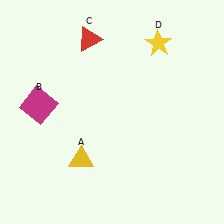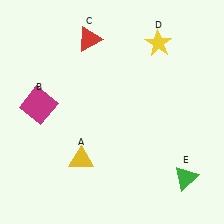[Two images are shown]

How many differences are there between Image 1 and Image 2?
There is 1 difference between the two images.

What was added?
A green triangle (E) was added in Image 2.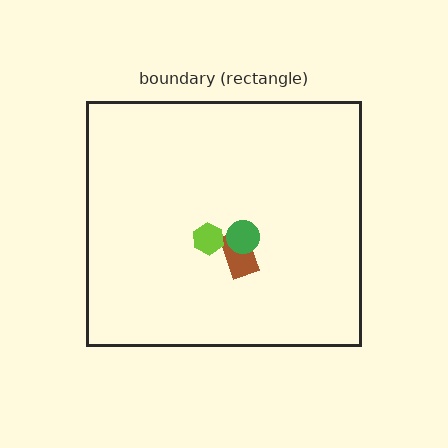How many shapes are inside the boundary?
3 inside, 0 outside.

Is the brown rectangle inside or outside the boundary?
Inside.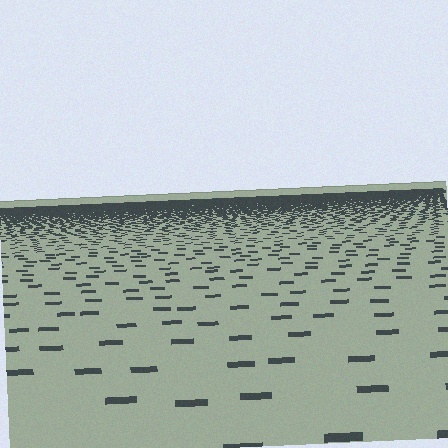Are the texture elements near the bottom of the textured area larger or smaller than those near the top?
Larger. Near the bottom, elements are closer to the viewer and appear at a bigger on-screen size.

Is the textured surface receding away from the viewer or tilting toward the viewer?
The surface is receding away from the viewer. Texture elements get smaller and denser toward the top.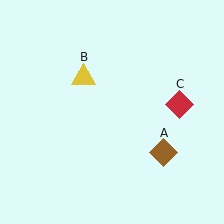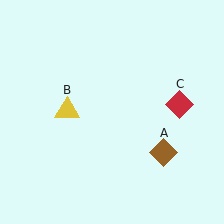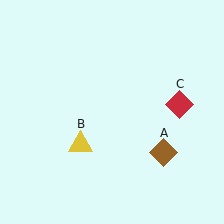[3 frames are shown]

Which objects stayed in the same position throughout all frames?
Brown diamond (object A) and red diamond (object C) remained stationary.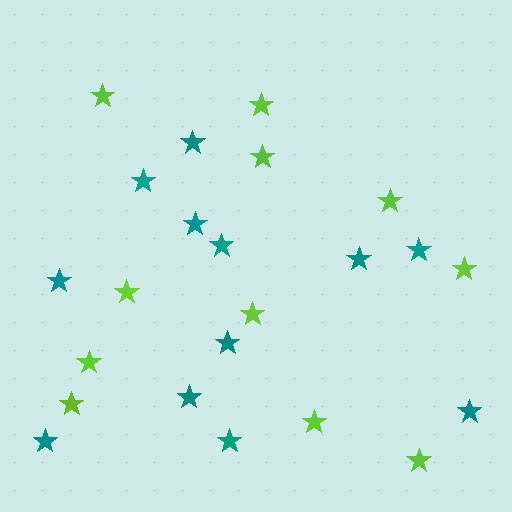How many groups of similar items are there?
There are 2 groups: one group of teal stars (12) and one group of lime stars (11).